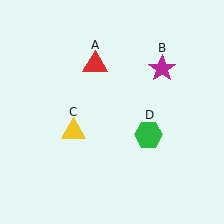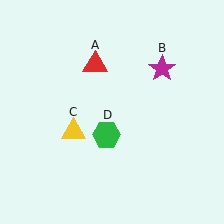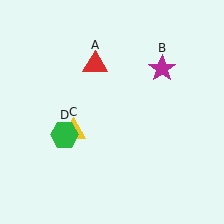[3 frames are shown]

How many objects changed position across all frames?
1 object changed position: green hexagon (object D).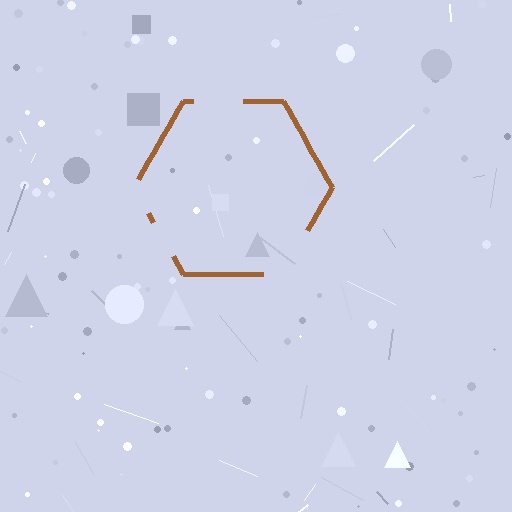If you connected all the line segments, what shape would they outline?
They would outline a hexagon.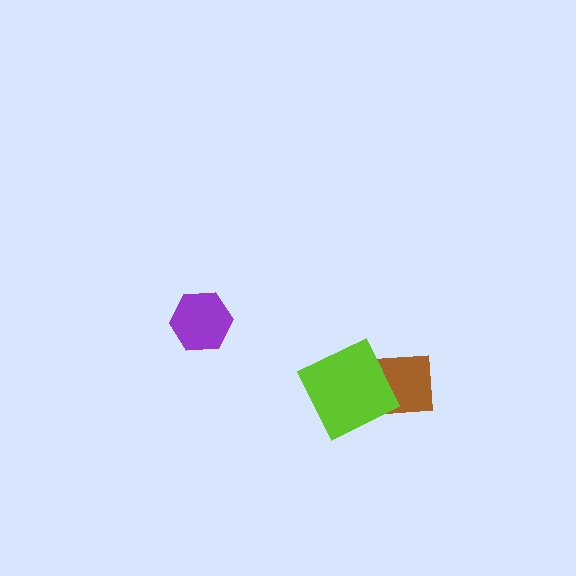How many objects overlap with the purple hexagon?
0 objects overlap with the purple hexagon.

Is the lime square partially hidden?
No, no other shape covers it.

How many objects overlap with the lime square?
1 object overlaps with the lime square.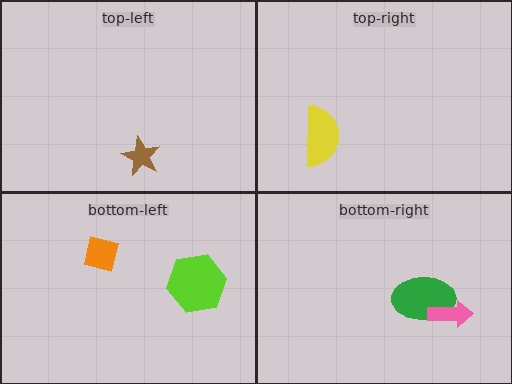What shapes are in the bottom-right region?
The green ellipse, the pink arrow.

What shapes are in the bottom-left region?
The orange square, the lime hexagon.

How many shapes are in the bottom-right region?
2.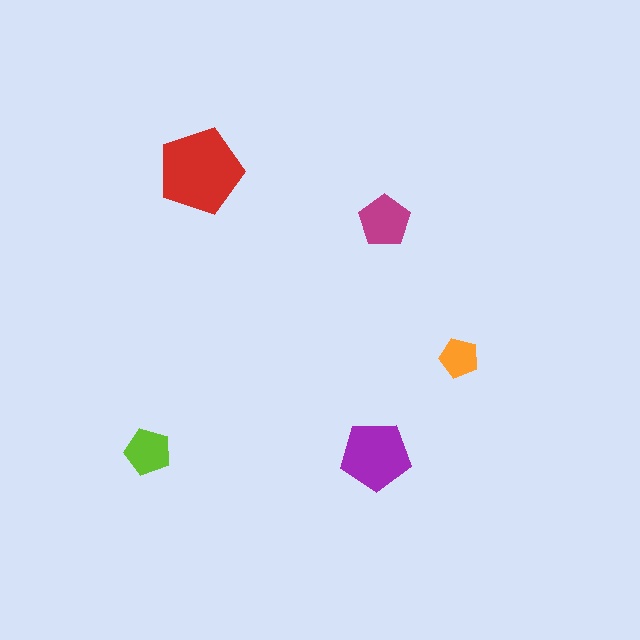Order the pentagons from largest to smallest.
the red one, the purple one, the magenta one, the lime one, the orange one.